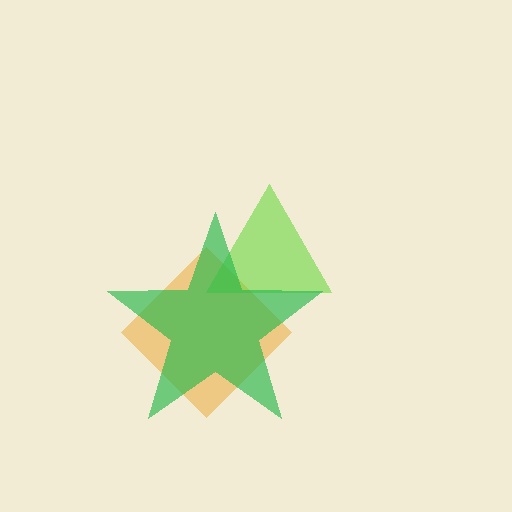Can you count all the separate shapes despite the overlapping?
Yes, there are 3 separate shapes.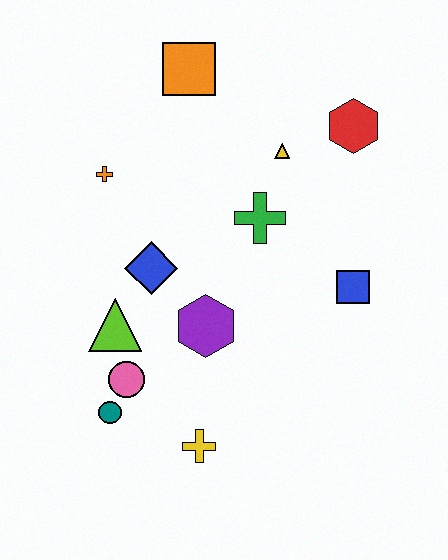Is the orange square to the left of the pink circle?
No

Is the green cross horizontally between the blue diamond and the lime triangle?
No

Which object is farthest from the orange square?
The yellow cross is farthest from the orange square.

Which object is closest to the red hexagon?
The yellow triangle is closest to the red hexagon.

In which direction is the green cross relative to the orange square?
The green cross is below the orange square.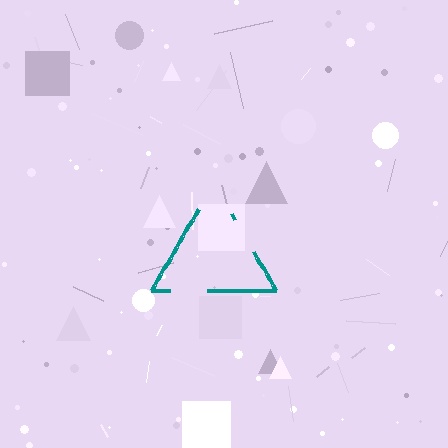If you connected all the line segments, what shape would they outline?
They would outline a triangle.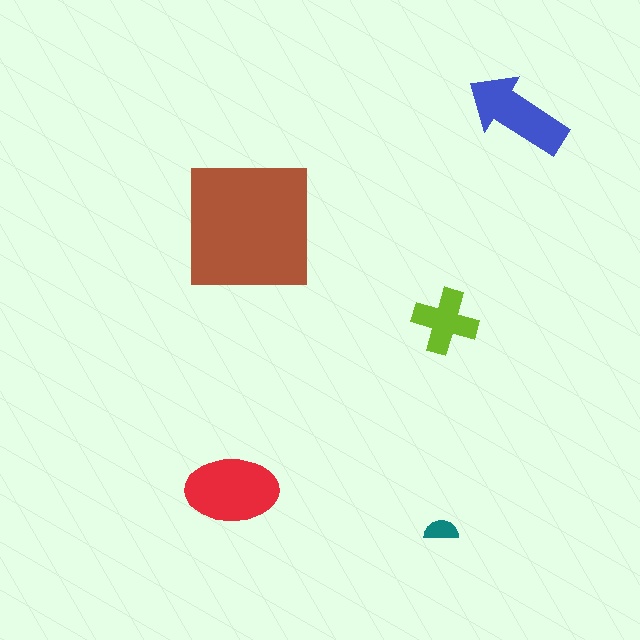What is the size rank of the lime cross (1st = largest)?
4th.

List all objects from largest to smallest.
The brown square, the red ellipse, the blue arrow, the lime cross, the teal semicircle.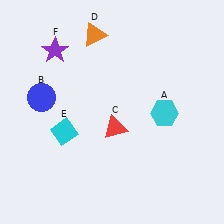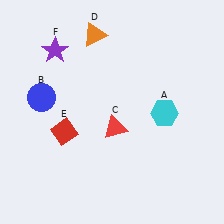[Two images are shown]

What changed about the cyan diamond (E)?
In Image 1, E is cyan. In Image 2, it changed to red.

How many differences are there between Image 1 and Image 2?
There is 1 difference between the two images.